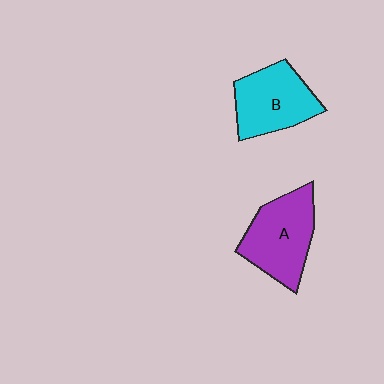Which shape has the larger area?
Shape A (purple).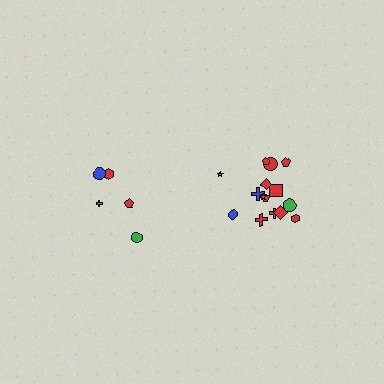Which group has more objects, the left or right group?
The right group.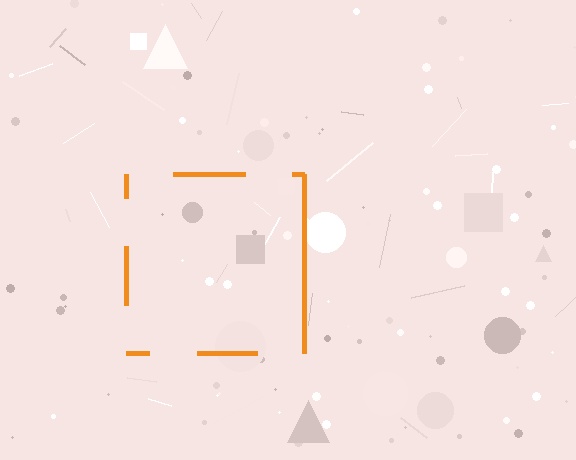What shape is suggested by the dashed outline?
The dashed outline suggests a square.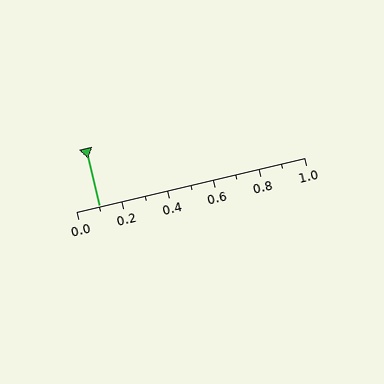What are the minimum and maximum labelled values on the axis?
The axis runs from 0.0 to 1.0.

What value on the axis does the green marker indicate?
The marker indicates approximately 0.1.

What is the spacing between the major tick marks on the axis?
The major ticks are spaced 0.2 apart.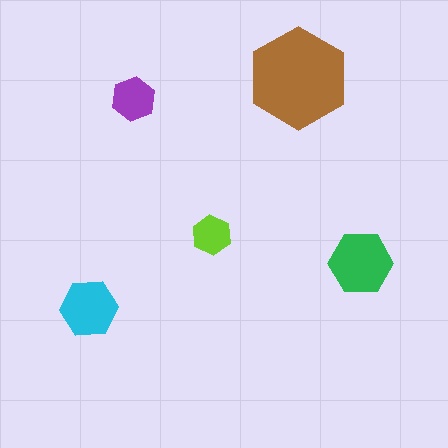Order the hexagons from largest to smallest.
the brown one, the green one, the cyan one, the purple one, the lime one.